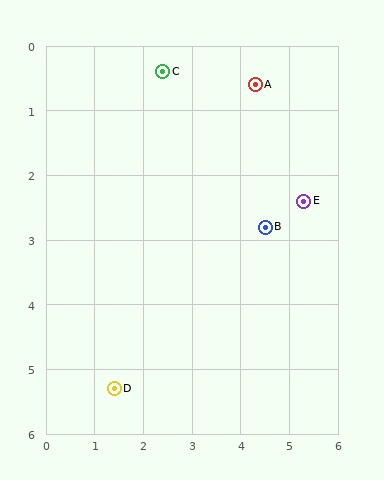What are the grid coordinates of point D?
Point D is at approximately (1.4, 5.3).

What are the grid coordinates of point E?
Point E is at approximately (5.3, 2.4).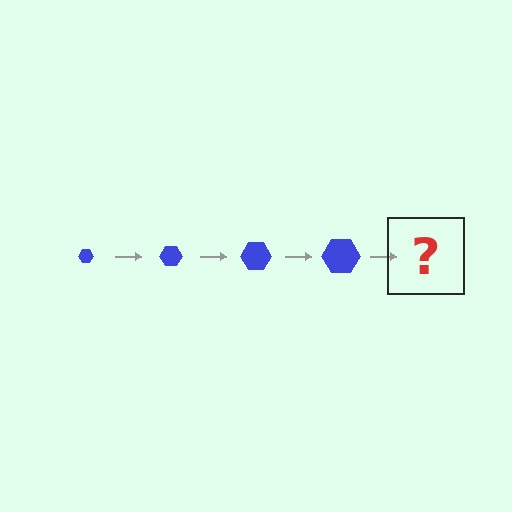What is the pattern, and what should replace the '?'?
The pattern is that the hexagon gets progressively larger each step. The '?' should be a blue hexagon, larger than the previous one.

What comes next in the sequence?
The next element should be a blue hexagon, larger than the previous one.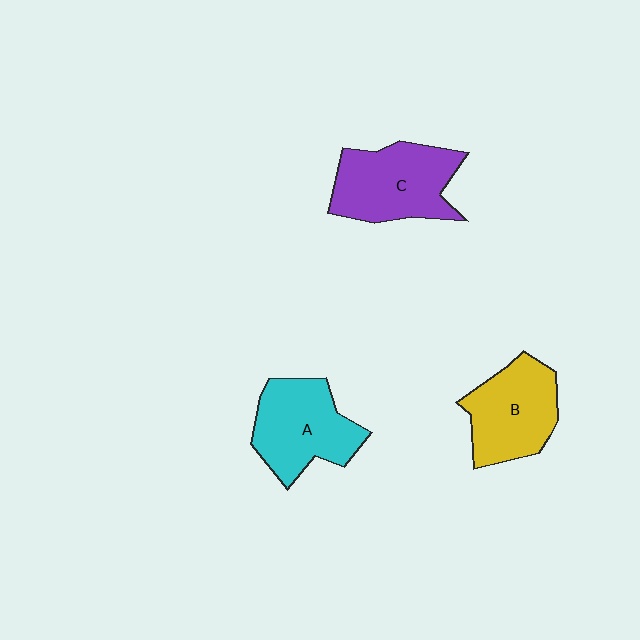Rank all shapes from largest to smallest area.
From largest to smallest: C (purple), A (cyan), B (yellow).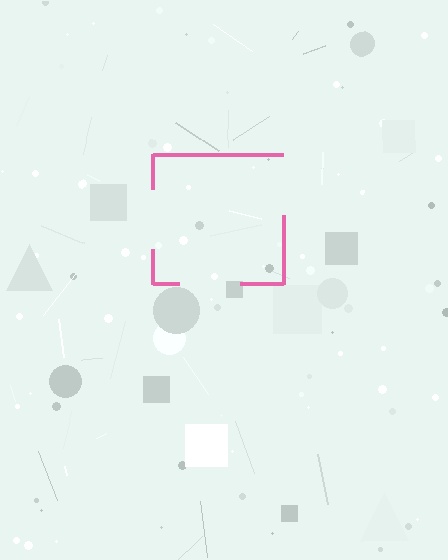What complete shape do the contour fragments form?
The contour fragments form a square.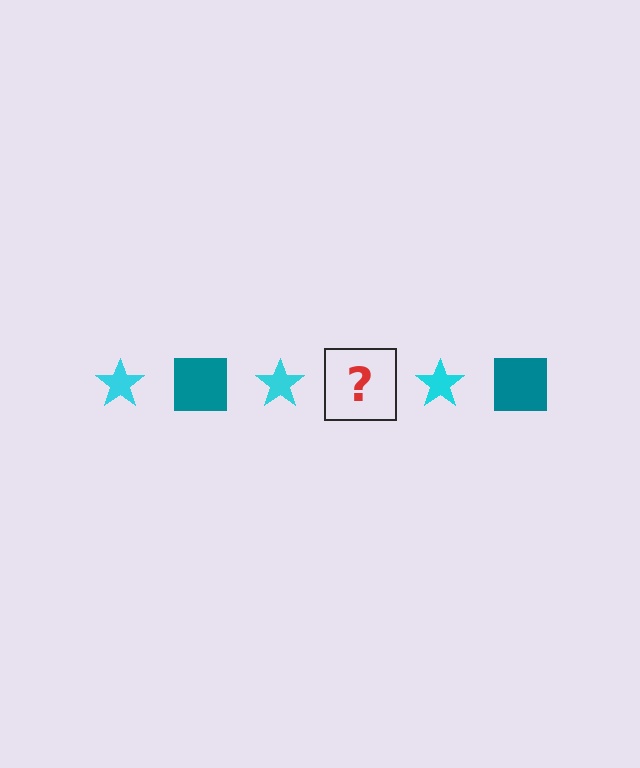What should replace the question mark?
The question mark should be replaced with a teal square.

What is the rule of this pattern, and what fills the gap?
The rule is that the pattern alternates between cyan star and teal square. The gap should be filled with a teal square.